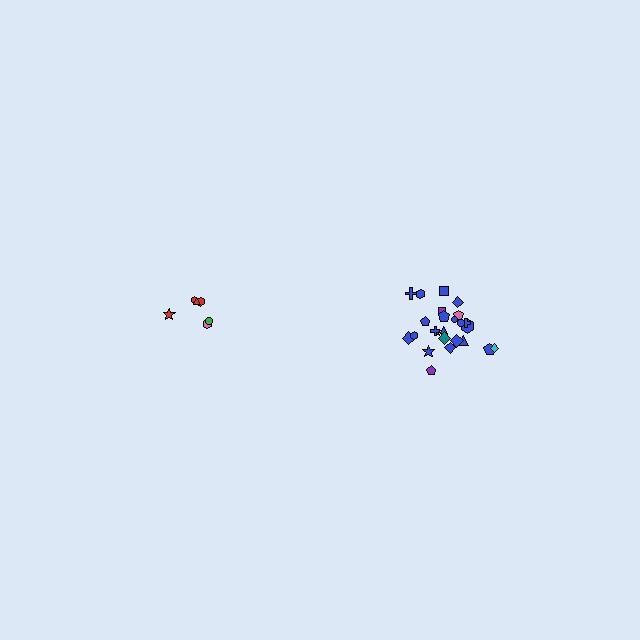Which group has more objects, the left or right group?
The right group.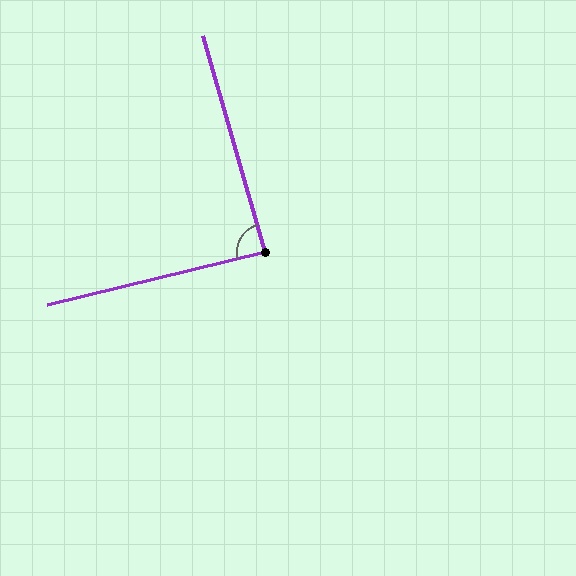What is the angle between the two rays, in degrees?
Approximately 88 degrees.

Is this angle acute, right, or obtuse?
It is approximately a right angle.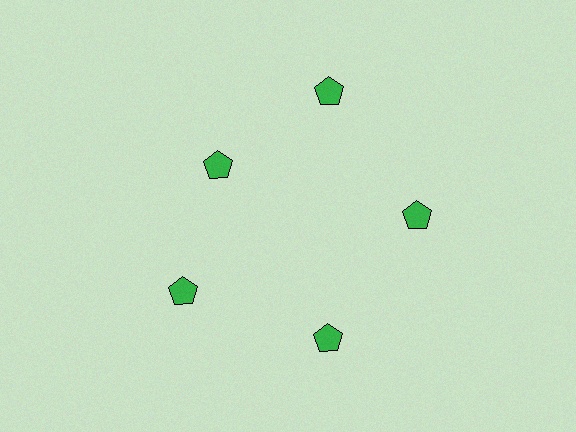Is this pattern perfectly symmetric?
No. The 5 green pentagons are arranged in a ring, but one element near the 10 o'clock position is pulled inward toward the center, breaking the 5-fold rotational symmetry.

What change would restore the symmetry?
The symmetry would be restored by moving it outward, back onto the ring so that all 5 pentagons sit at equal angles and equal distance from the center.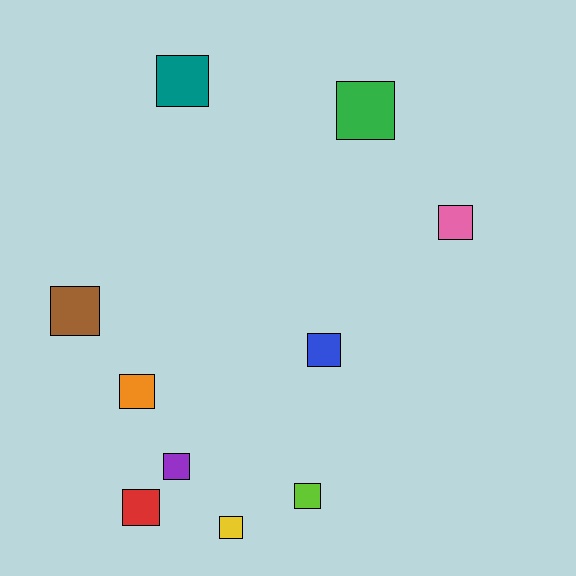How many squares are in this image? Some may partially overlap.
There are 10 squares.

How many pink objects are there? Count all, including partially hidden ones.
There is 1 pink object.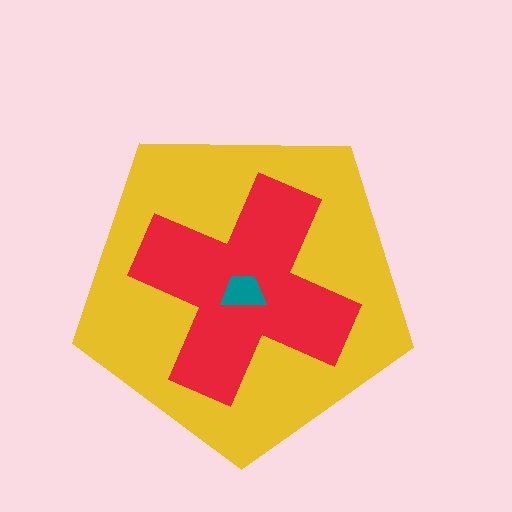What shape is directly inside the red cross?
The teal trapezoid.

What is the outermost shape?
The yellow pentagon.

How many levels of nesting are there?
3.